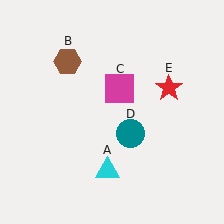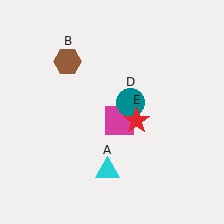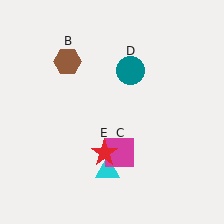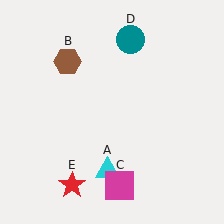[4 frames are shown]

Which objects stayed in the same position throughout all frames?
Cyan triangle (object A) and brown hexagon (object B) remained stationary.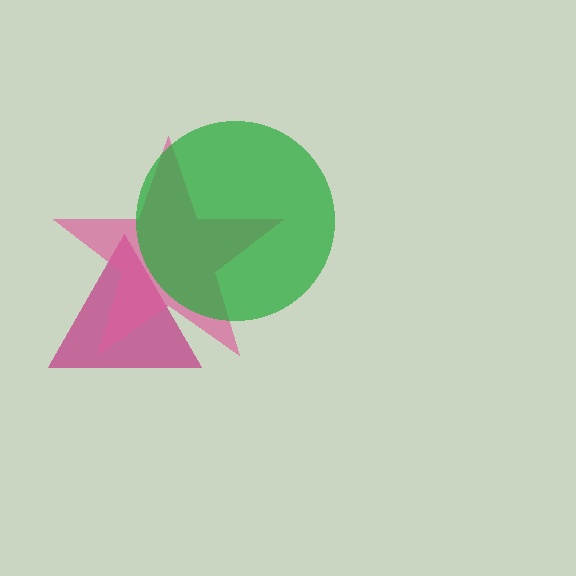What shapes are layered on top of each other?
The layered shapes are: a magenta triangle, a pink star, a green circle.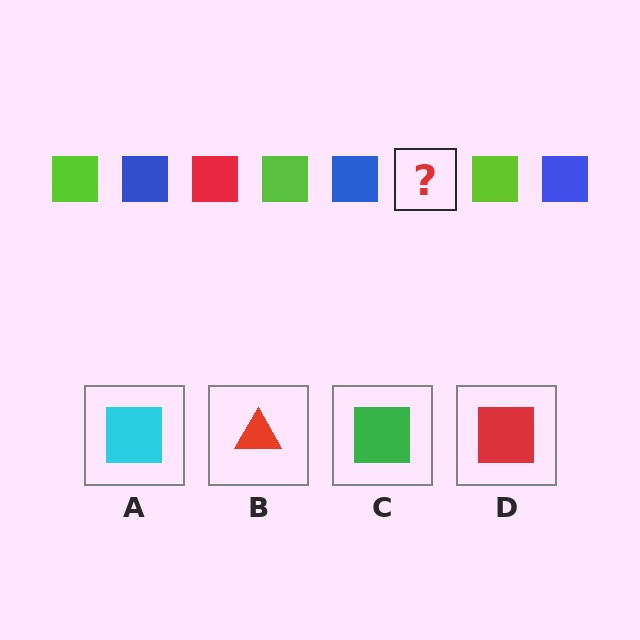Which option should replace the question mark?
Option D.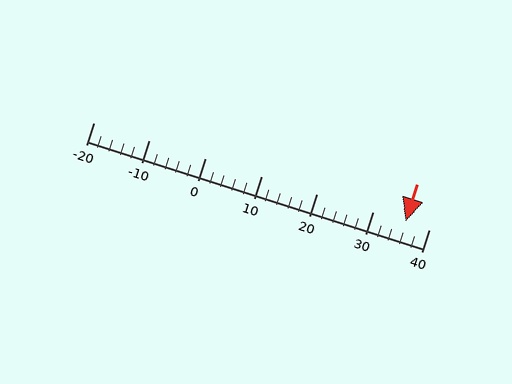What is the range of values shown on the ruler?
The ruler shows values from -20 to 40.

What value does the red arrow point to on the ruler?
The red arrow points to approximately 36.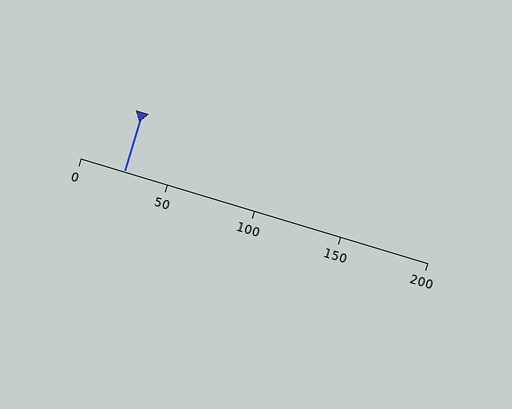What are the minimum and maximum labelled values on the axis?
The axis runs from 0 to 200.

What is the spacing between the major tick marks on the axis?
The major ticks are spaced 50 apart.